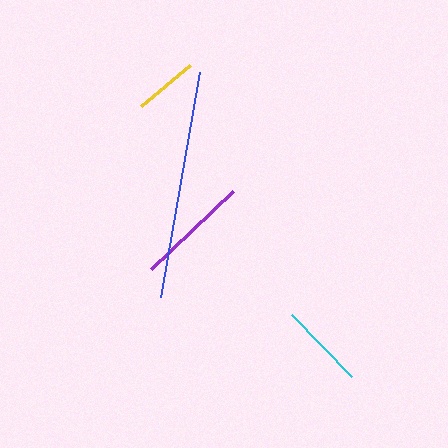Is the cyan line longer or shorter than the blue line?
The blue line is longer than the cyan line.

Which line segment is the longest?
The blue line is the longest at approximately 228 pixels.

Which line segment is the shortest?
The yellow line is the shortest at approximately 64 pixels.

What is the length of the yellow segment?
The yellow segment is approximately 64 pixels long.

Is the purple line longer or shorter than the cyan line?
The purple line is longer than the cyan line.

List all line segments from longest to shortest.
From longest to shortest: blue, purple, cyan, yellow.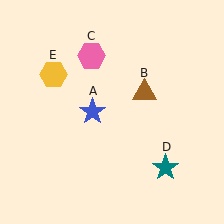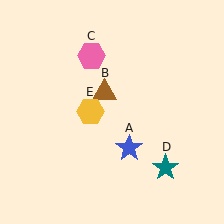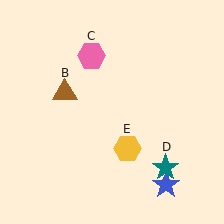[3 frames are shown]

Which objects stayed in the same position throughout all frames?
Pink hexagon (object C) and teal star (object D) remained stationary.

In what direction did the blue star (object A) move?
The blue star (object A) moved down and to the right.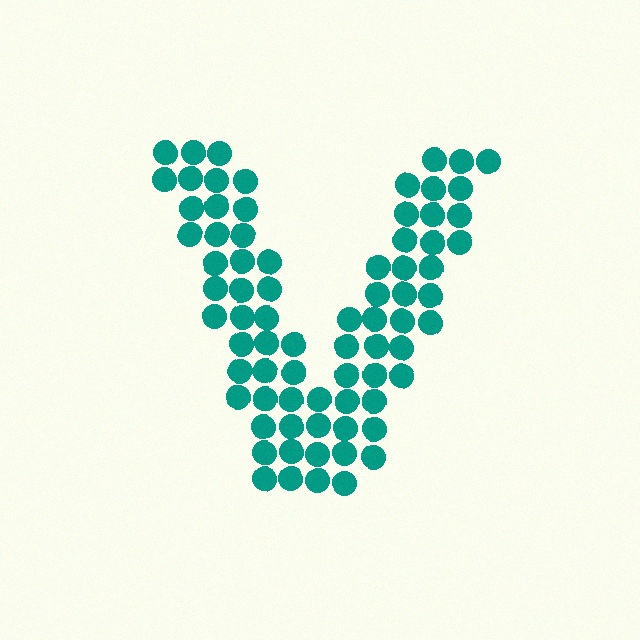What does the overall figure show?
The overall figure shows the letter V.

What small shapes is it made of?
It is made of small circles.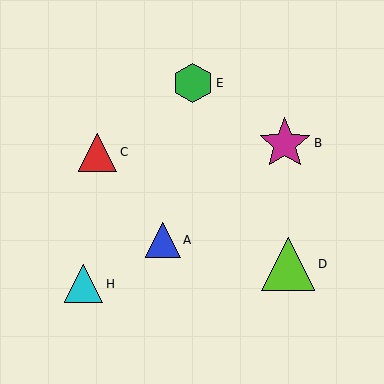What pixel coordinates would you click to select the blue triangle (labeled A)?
Click at (163, 240) to select the blue triangle A.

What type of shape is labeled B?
Shape B is a magenta star.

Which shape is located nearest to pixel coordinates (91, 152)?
The red triangle (labeled C) at (98, 152) is nearest to that location.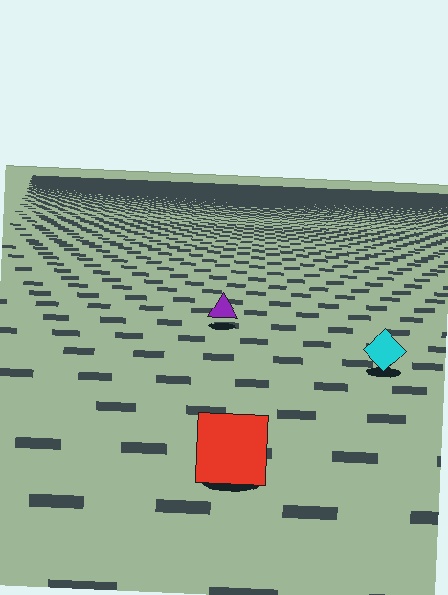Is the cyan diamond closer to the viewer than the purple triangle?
Yes. The cyan diamond is closer — you can tell from the texture gradient: the ground texture is coarser near it.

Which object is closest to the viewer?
The red square is closest. The texture marks near it are larger and more spread out.